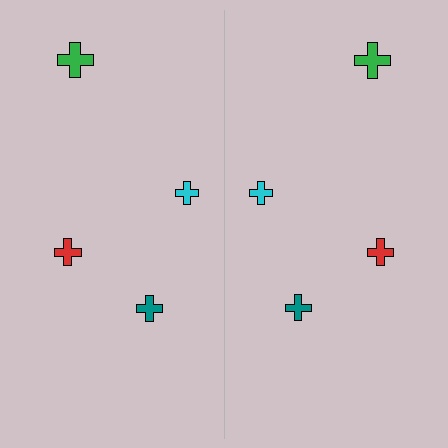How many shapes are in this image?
There are 8 shapes in this image.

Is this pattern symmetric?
Yes, this pattern has bilateral (reflection) symmetry.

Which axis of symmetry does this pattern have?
The pattern has a vertical axis of symmetry running through the center of the image.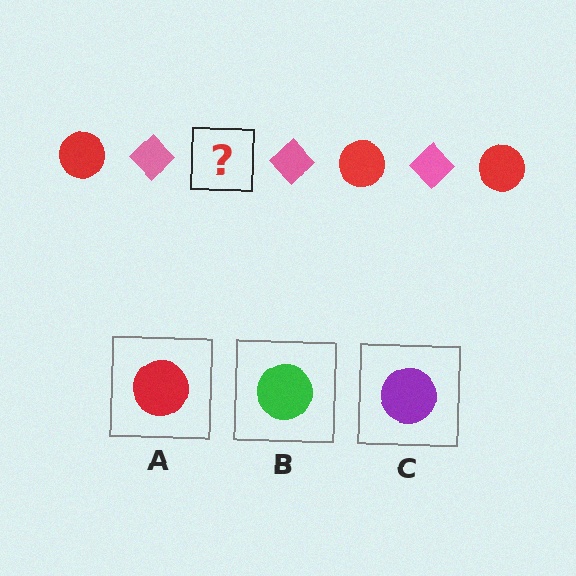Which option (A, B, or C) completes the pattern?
A.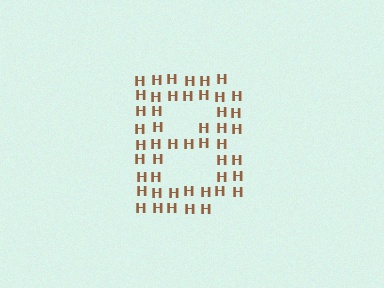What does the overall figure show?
The overall figure shows the letter B.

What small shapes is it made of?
It is made of small letter H's.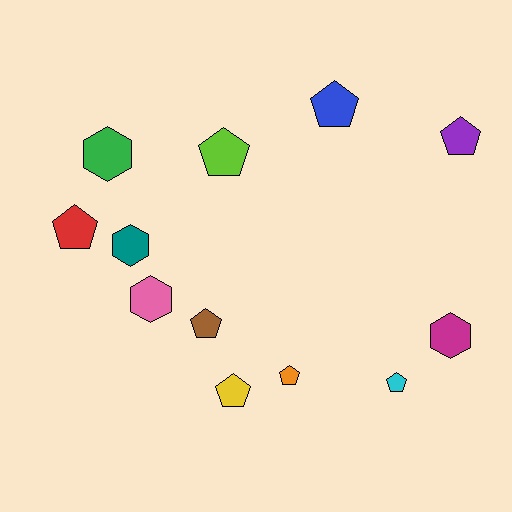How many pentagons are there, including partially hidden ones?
There are 8 pentagons.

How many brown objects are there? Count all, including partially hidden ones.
There is 1 brown object.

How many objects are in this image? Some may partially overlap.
There are 12 objects.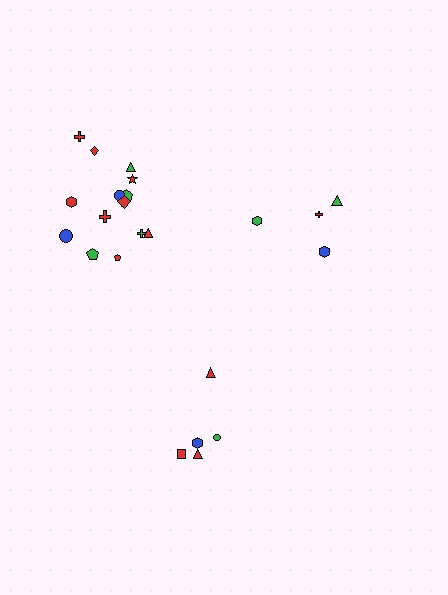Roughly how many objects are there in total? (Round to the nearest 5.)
Roughly 25 objects in total.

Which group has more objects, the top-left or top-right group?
The top-left group.